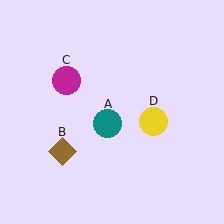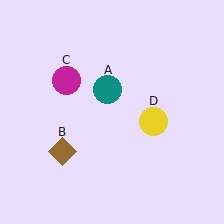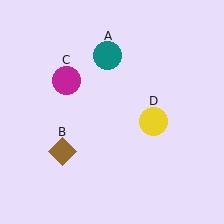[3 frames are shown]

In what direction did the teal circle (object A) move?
The teal circle (object A) moved up.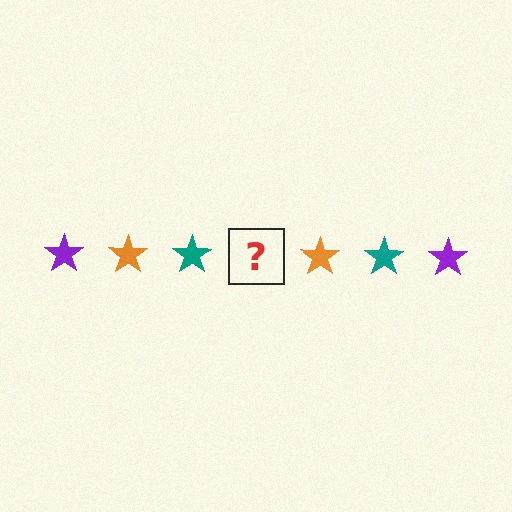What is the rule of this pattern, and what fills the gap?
The rule is that the pattern cycles through purple, orange, teal stars. The gap should be filled with a purple star.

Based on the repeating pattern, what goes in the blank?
The blank should be a purple star.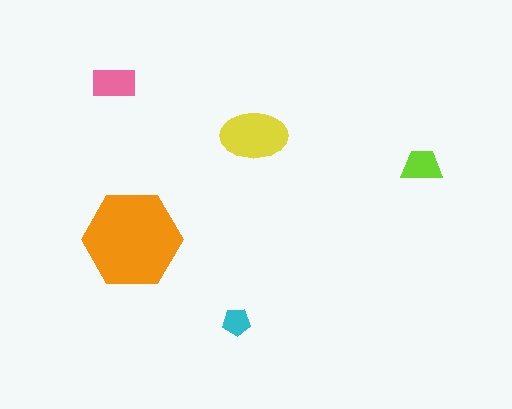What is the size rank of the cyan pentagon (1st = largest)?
5th.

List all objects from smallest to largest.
The cyan pentagon, the lime trapezoid, the pink rectangle, the yellow ellipse, the orange hexagon.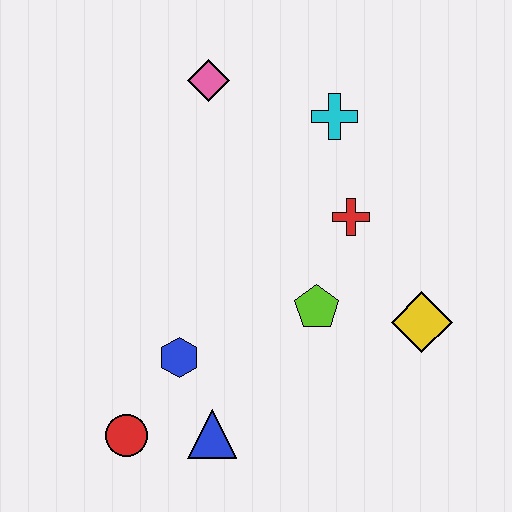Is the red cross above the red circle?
Yes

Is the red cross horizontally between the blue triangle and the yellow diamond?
Yes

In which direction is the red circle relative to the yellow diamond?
The red circle is to the left of the yellow diamond.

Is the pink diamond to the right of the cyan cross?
No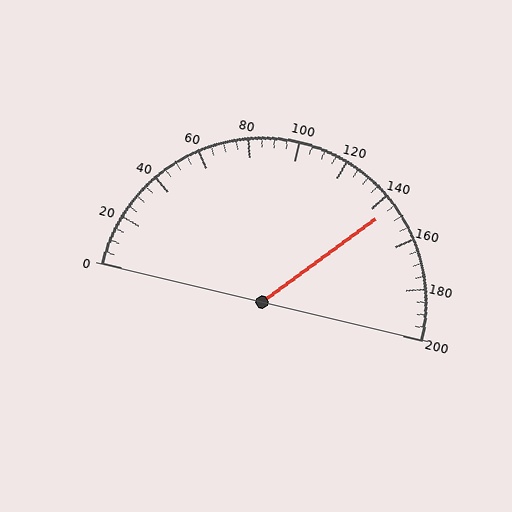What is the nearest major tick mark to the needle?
The nearest major tick mark is 140.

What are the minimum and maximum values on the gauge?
The gauge ranges from 0 to 200.